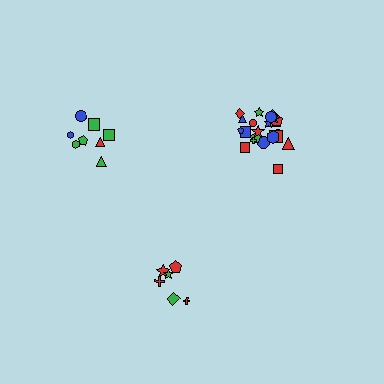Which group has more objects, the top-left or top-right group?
The top-right group.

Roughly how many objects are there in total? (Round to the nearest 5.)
Roughly 35 objects in total.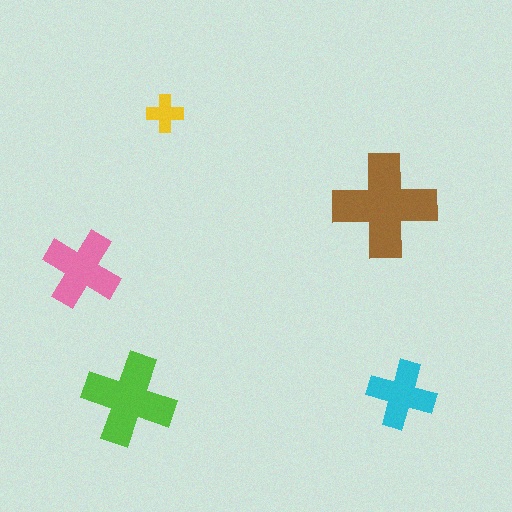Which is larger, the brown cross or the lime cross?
The brown one.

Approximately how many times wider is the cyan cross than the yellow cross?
About 2 times wider.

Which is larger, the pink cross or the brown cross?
The brown one.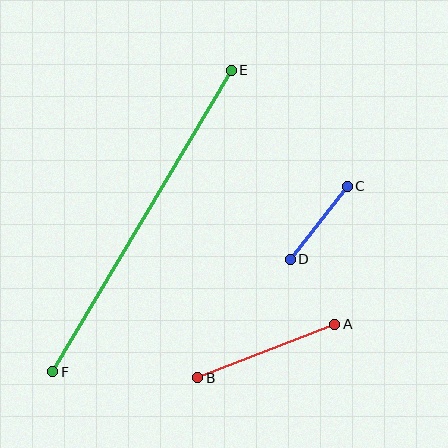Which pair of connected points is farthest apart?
Points E and F are farthest apart.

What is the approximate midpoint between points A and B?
The midpoint is at approximately (266, 351) pixels.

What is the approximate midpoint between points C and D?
The midpoint is at approximately (319, 223) pixels.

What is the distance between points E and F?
The distance is approximately 350 pixels.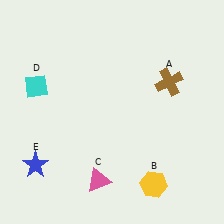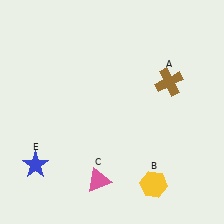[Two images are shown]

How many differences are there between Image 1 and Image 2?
There is 1 difference between the two images.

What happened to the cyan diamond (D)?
The cyan diamond (D) was removed in Image 2. It was in the top-left area of Image 1.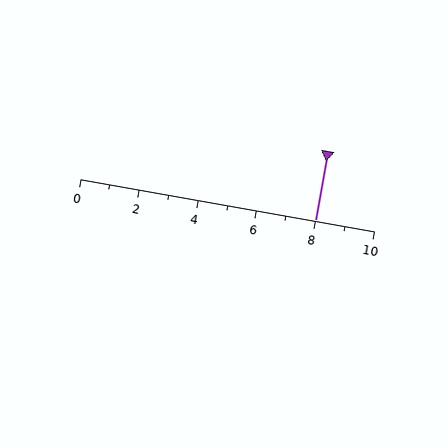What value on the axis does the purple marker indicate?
The marker indicates approximately 8.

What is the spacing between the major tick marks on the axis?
The major ticks are spaced 2 apart.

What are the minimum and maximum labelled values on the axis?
The axis runs from 0 to 10.